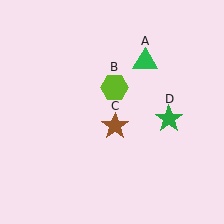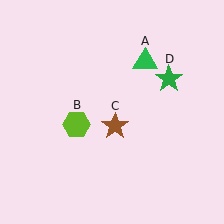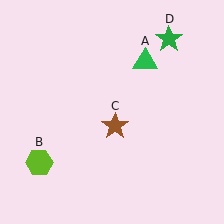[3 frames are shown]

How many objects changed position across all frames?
2 objects changed position: lime hexagon (object B), green star (object D).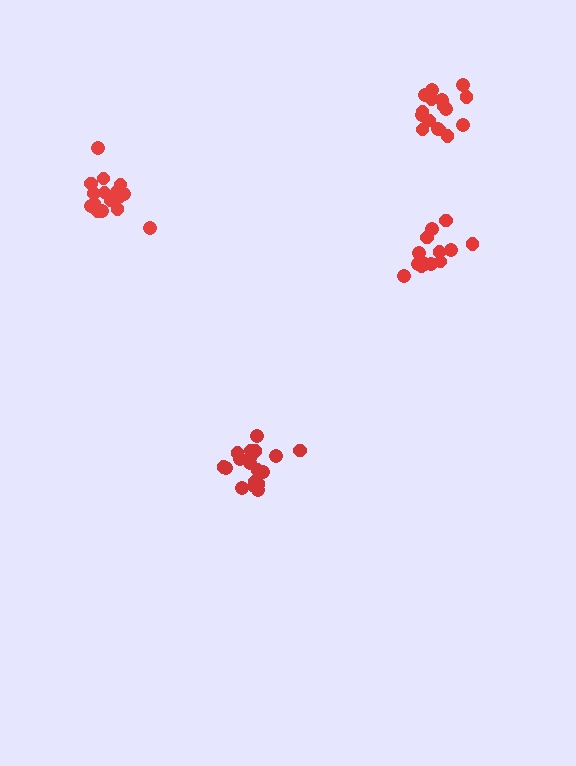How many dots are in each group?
Group 1: 13 dots, Group 2: 18 dots, Group 3: 18 dots, Group 4: 16 dots (65 total).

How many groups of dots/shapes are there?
There are 4 groups.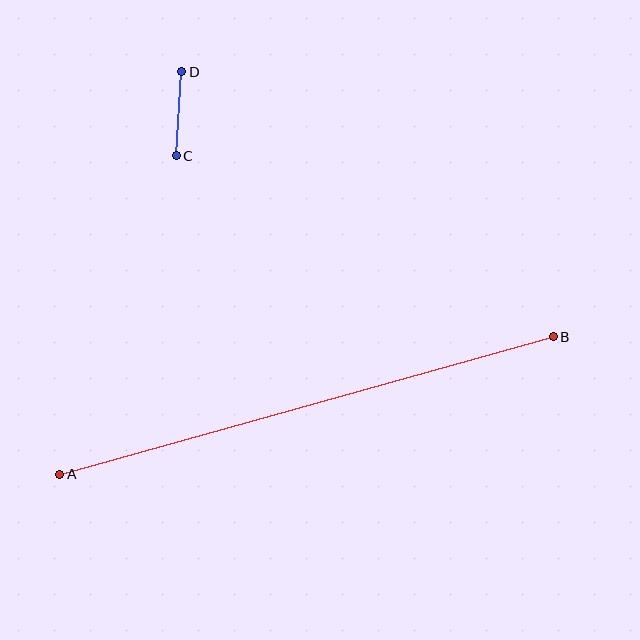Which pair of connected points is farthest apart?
Points A and B are farthest apart.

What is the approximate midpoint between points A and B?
The midpoint is at approximately (306, 406) pixels.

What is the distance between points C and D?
The distance is approximately 84 pixels.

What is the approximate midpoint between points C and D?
The midpoint is at approximately (179, 114) pixels.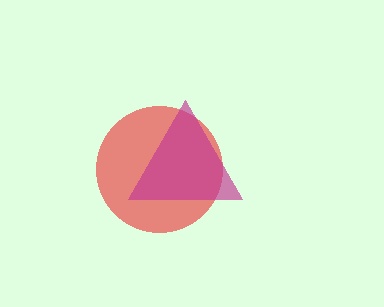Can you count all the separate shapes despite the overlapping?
Yes, there are 2 separate shapes.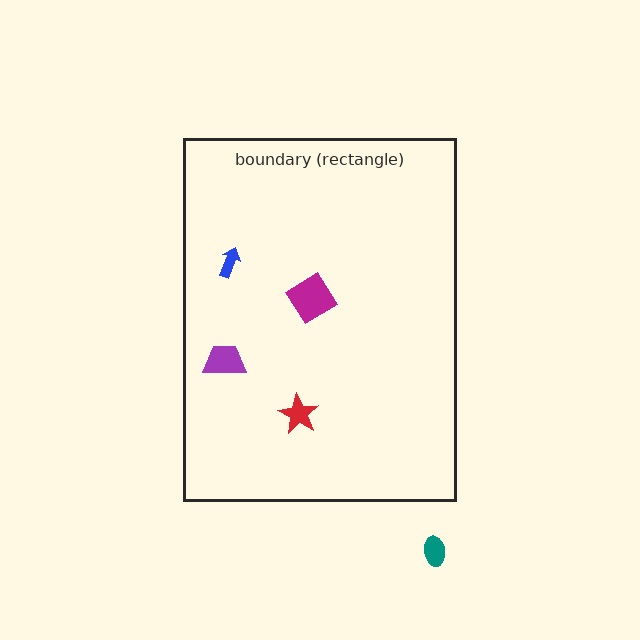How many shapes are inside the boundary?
4 inside, 1 outside.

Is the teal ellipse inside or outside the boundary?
Outside.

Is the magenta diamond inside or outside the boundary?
Inside.